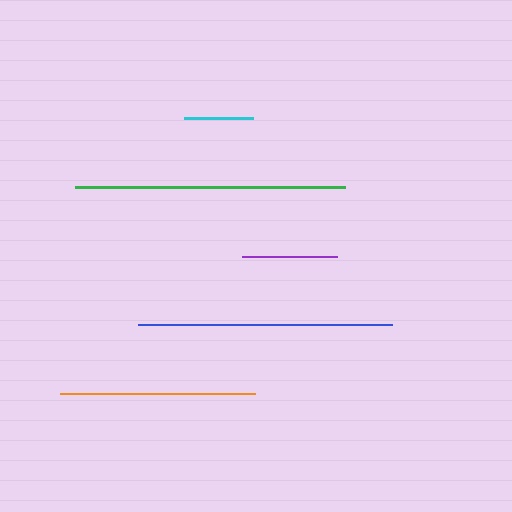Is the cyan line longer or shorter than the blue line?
The blue line is longer than the cyan line.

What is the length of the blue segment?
The blue segment is approximately 254 pixels long.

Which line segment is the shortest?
The cyan line is the shortest at approximately 68 pixels.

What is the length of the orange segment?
The orange segment is approximately 194 pixels long.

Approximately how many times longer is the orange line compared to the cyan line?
The orange line is approximately 2.8 times the length of the cyan line.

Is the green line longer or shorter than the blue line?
The green line is longer than the blue line.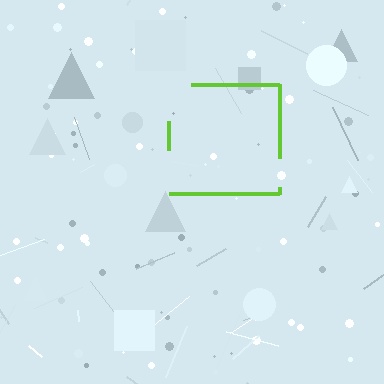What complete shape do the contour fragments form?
The contour fragments form a square.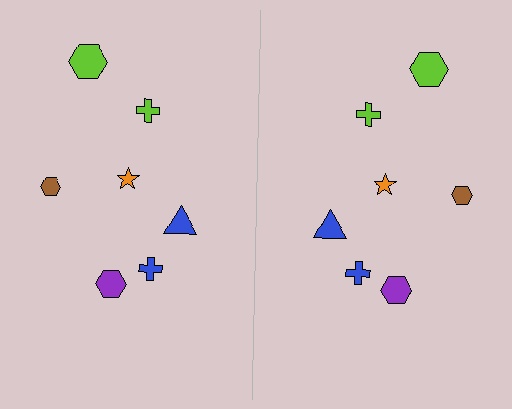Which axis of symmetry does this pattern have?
The pattern has a vertical axis of symmetry running through the center of the image.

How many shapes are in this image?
There are 14 shapes in this image.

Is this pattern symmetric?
Yes, this pattern has bilateral (reflection) symmetry.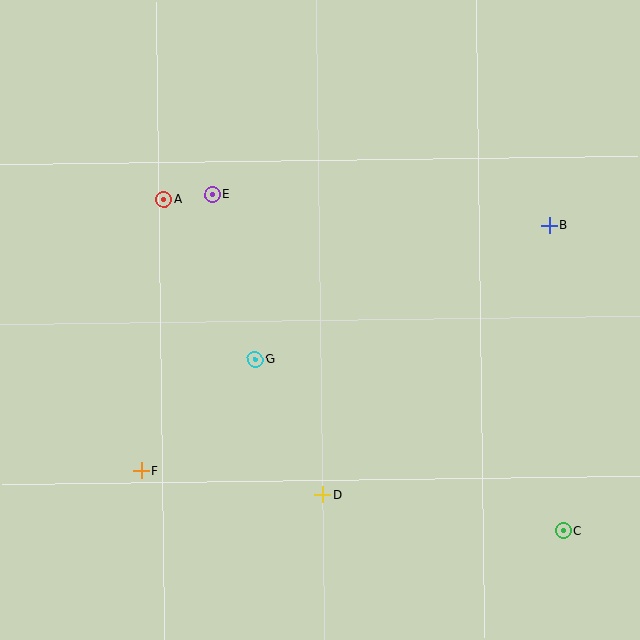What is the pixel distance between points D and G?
The distance between D and G is 151 pixels.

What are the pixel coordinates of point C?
Point C is at (563, 530).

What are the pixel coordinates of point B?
Point B is at (549, 225).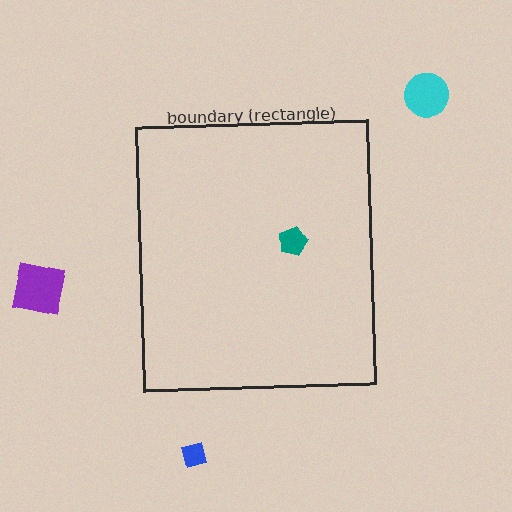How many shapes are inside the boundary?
1 inside, 3 outside.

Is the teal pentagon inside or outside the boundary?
Inside.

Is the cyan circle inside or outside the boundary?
Outside.